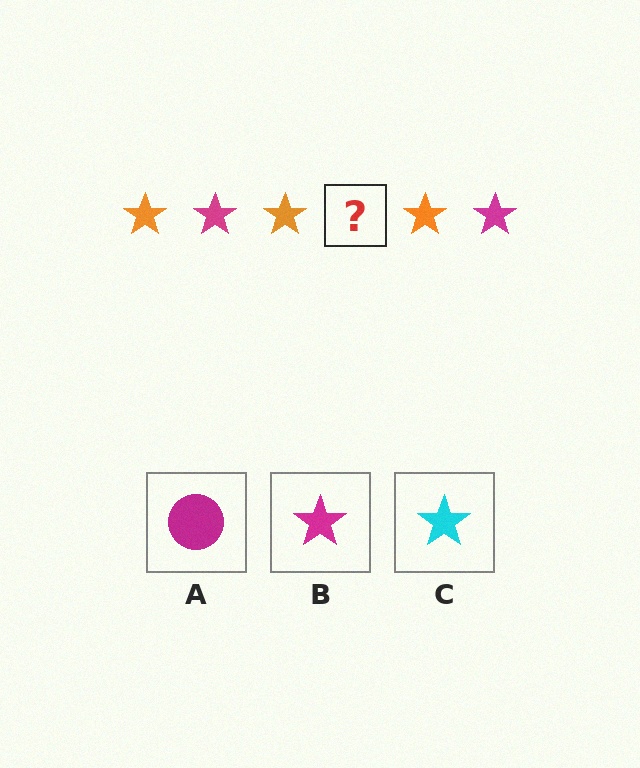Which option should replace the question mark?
Option B.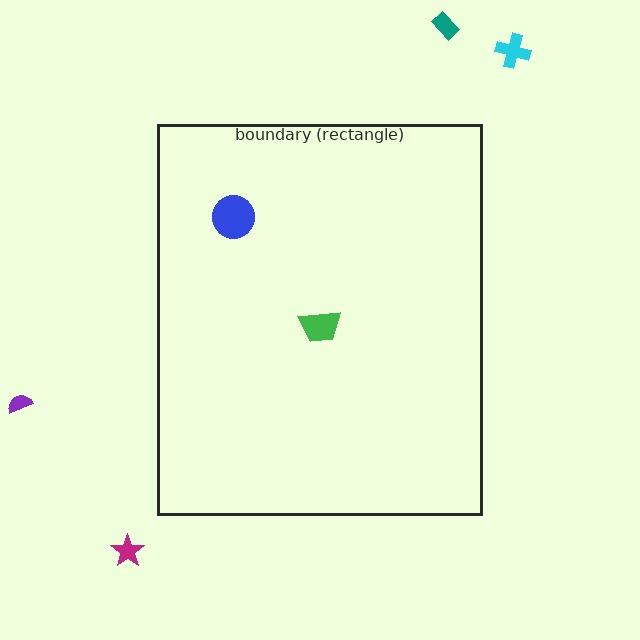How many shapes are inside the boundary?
2 inside, 4 outside.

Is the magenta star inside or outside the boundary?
Outside.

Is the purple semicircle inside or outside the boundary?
Outside.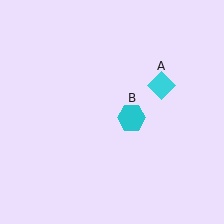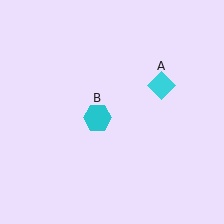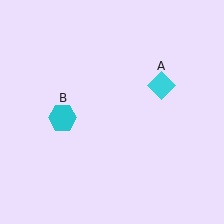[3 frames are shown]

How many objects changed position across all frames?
1 object changed position: cyan hexagon (object B).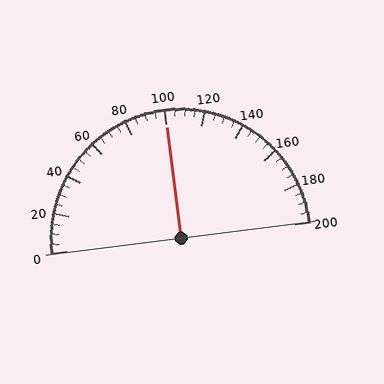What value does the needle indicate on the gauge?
The needle indicates approximately 100.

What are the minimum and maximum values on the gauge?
The gauge ranges from 0 to 200.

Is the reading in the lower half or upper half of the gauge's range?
The reading is in the upper half of the range (0 to 200).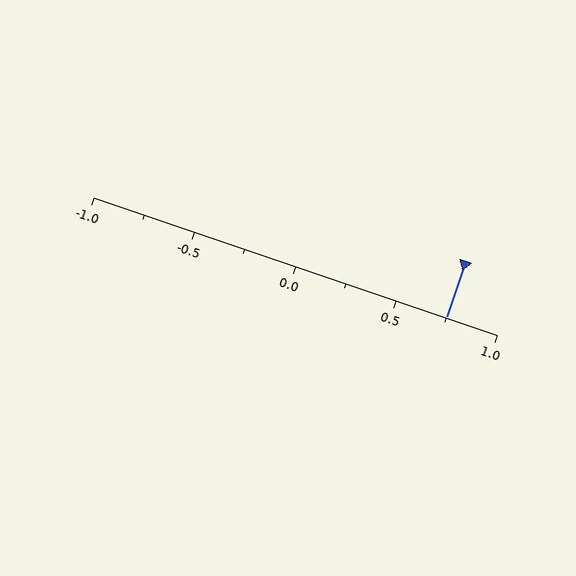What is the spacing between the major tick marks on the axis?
The major ticks are spaced 0.5 apart.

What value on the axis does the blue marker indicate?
The marker indicates approximately 0.75.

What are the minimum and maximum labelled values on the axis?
The axis runs from -1.0 to 1.0.